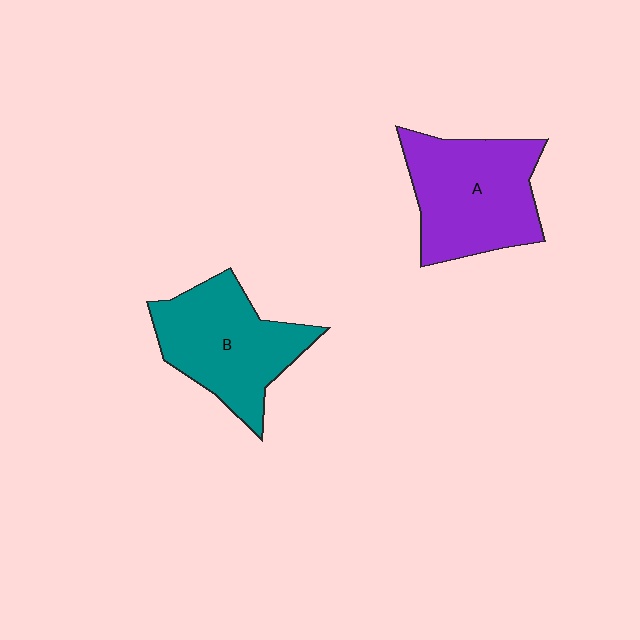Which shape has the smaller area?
Shape B (teal).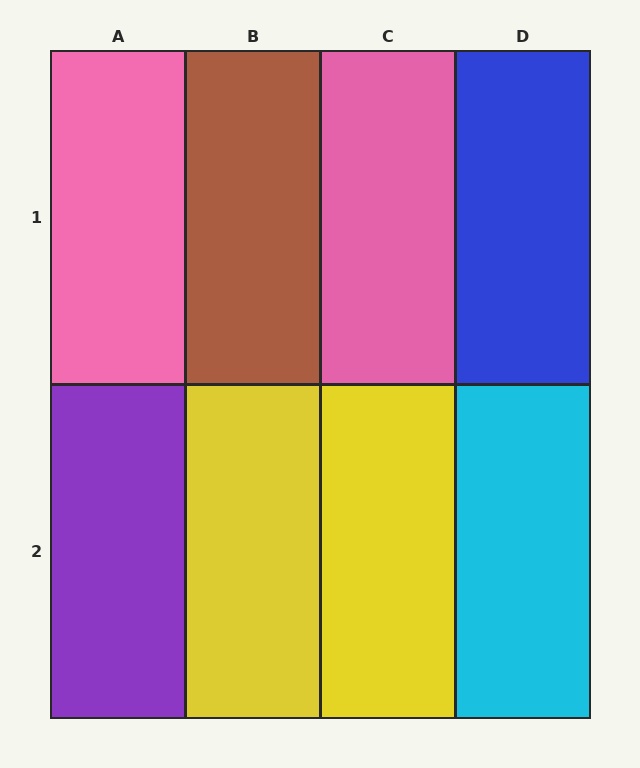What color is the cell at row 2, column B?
Yellow.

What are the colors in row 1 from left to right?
Pink, brown, pink, blue.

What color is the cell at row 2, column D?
Cyan.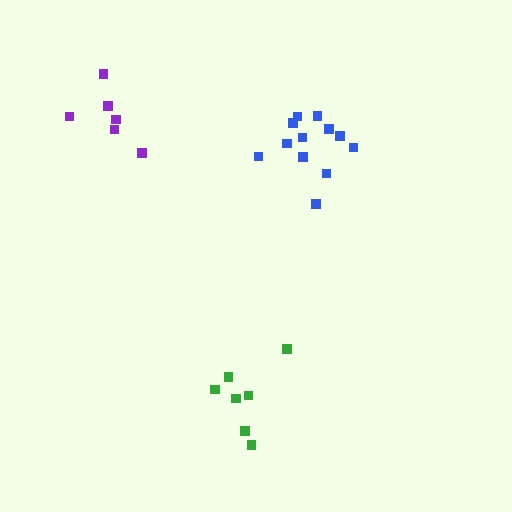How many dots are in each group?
Group 1: 7 dots, Group 2: 12 dots, Group 3: 6 dots (25 total).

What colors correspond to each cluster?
The clusters are colored: green, blue, purple.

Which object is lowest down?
The green cluster is bottommost.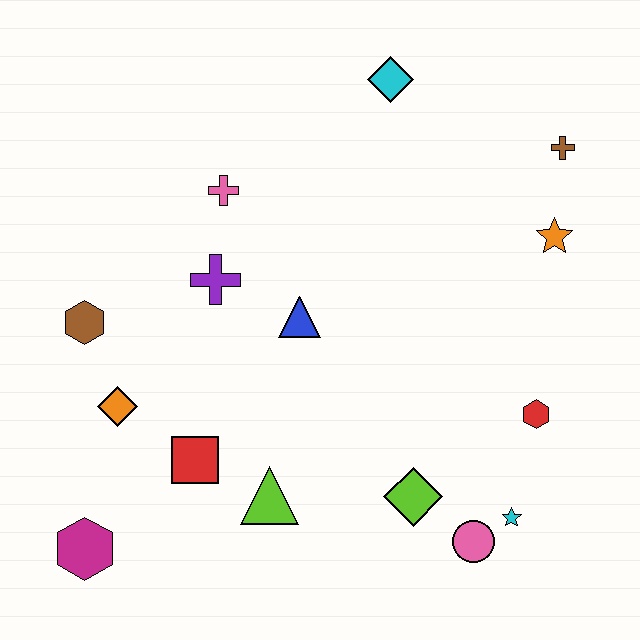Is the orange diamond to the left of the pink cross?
Yes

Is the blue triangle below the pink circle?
No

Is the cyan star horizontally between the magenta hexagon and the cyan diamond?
No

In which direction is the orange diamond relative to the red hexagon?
The orange diamond is to the left of the red hexagon.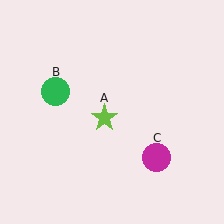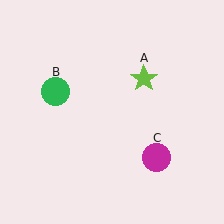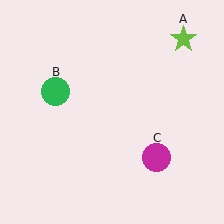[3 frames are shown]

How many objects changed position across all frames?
1 object changed position: lime star (object A).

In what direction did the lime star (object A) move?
The lime star (object A) moved up and to the right.